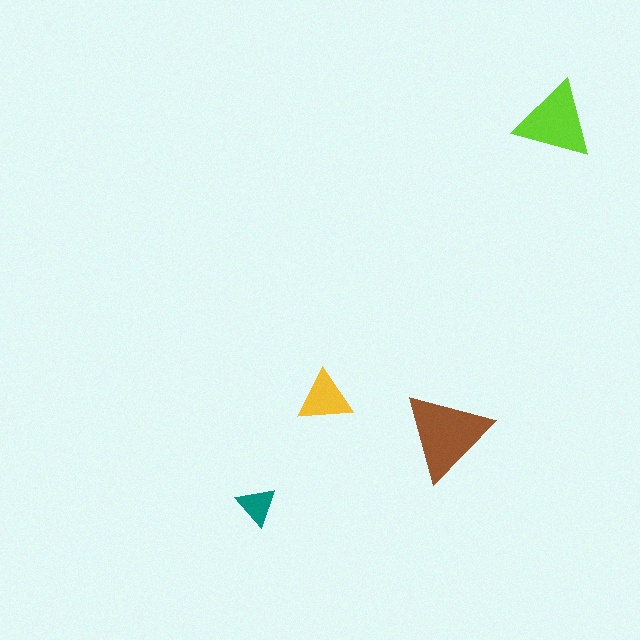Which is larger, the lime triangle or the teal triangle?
The lime one.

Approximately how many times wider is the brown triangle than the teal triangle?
About 2 times wider.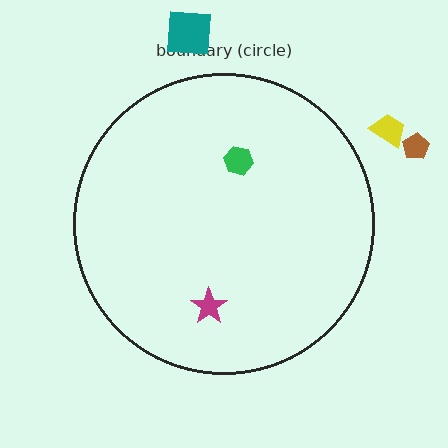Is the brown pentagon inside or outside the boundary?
Outside.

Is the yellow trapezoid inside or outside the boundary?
Outside.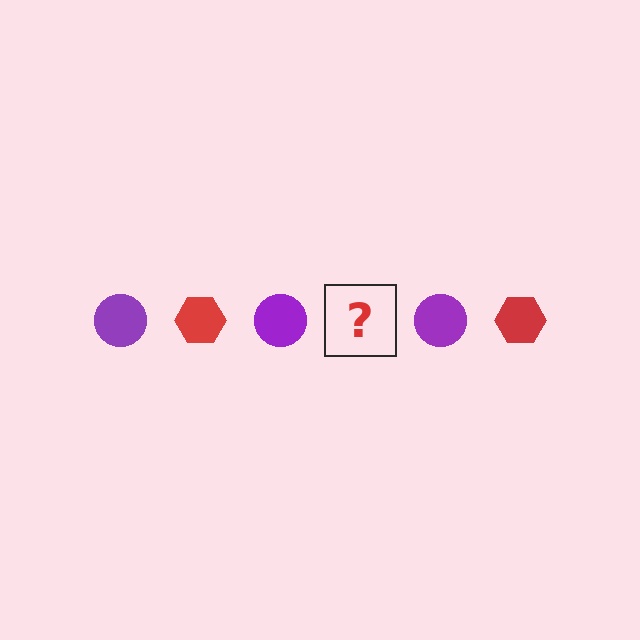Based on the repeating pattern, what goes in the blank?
The blank should be a red hexagon.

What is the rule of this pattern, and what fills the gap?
The rule is that the pattern alternates between purple circle and red hexagon. The gap should be filled with a red hexagon.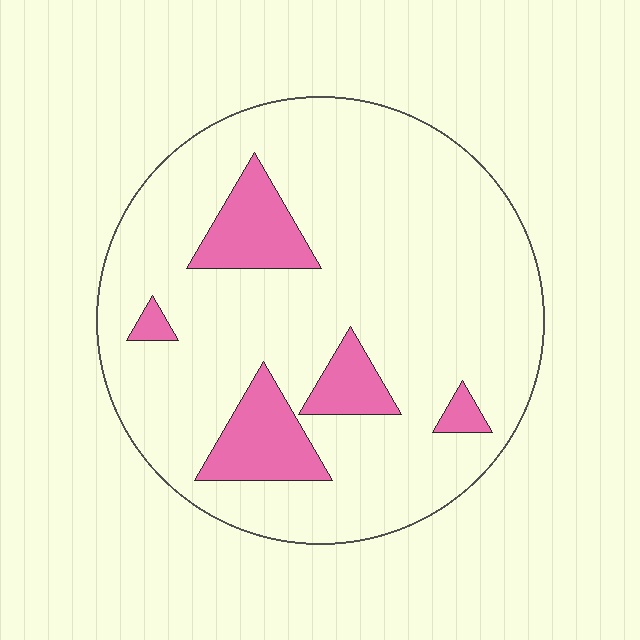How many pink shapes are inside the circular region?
5.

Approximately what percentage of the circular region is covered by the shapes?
Approximately 15%.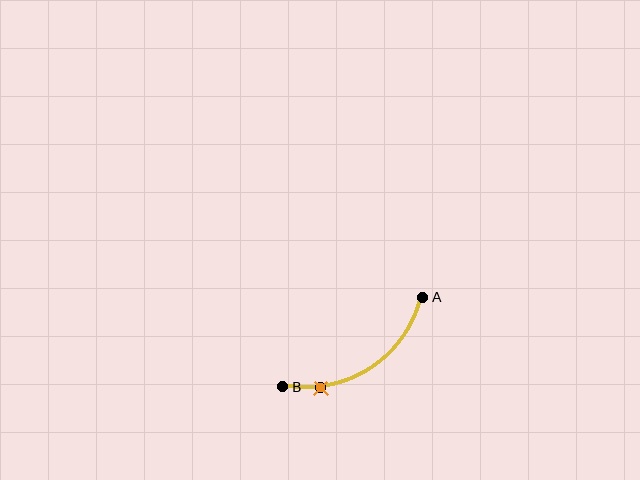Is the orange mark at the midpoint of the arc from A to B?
No. The orange mark lies on the arc but is closer to endpoint B. The arc midpoint would be at the point on the curve equidistant along the arc from both A and B.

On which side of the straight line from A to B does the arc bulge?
The arc bulges below the straight line connecting A and B.